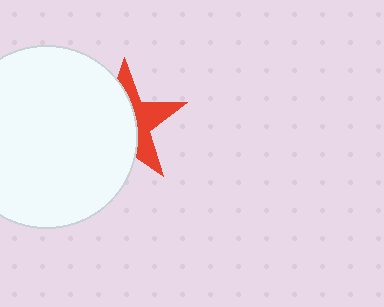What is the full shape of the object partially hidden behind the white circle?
The partially hidden object is a red star.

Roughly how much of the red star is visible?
A small part of it is visible (roughly 41%).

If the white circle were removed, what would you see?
You would see the complete red star.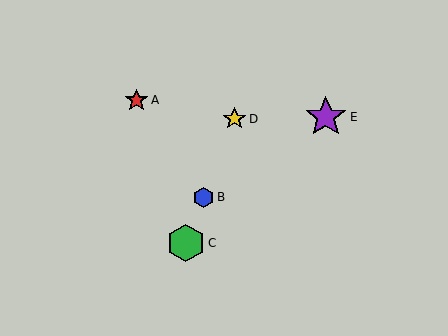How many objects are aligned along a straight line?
3 objects (B, C, D) are aligned along a straight line.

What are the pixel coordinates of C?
Object C is at (186, 243).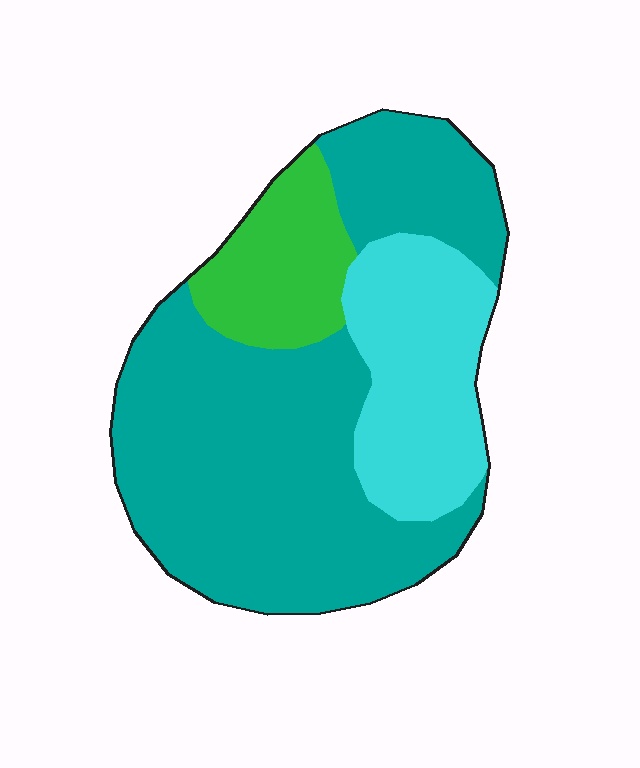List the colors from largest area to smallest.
From largest to smallest: teal, cyan, green.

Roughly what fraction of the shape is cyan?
Cyan takes up between a sixth and a third of the shape.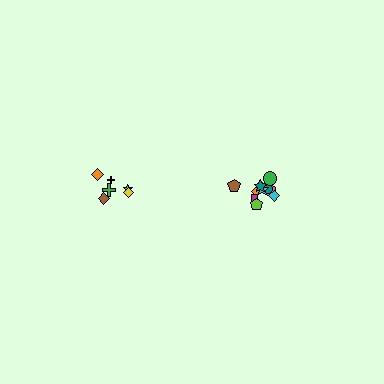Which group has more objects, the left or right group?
The right group.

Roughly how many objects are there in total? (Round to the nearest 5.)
Roughly 15 objects in total.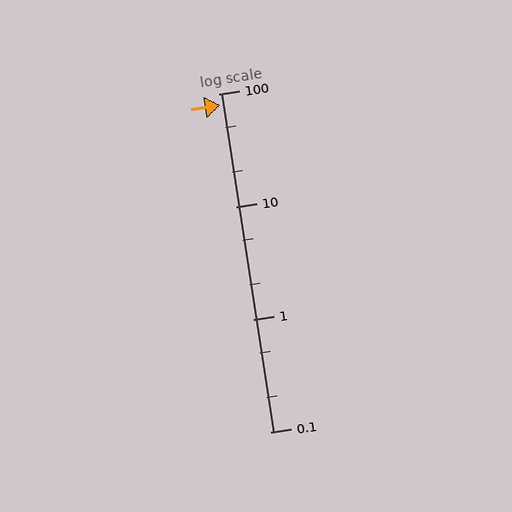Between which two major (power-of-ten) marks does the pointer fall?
The pointer is between 10 and 100.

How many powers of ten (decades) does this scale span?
The scale spans 3 decades, from 0.1 to 100.